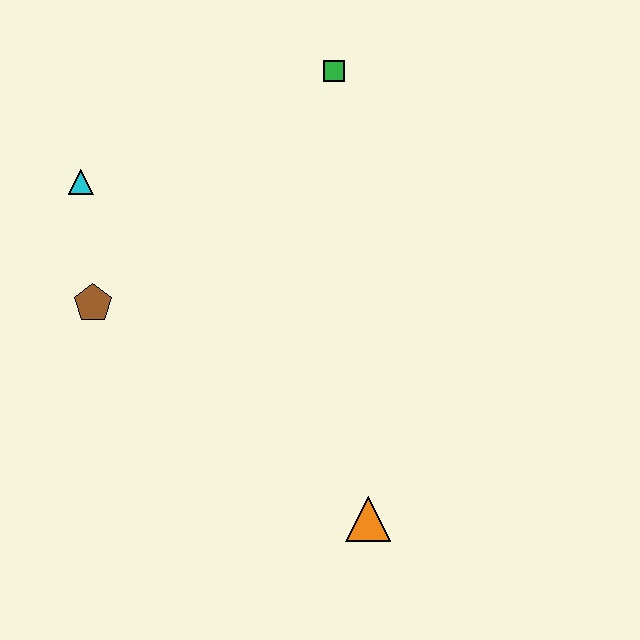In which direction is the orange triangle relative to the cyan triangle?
The orange triangle is below the cyan triangle.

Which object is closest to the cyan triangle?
The brown pentagon is closest to the cyan triangle.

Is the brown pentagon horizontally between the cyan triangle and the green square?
Yes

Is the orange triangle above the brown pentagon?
No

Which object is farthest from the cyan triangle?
The orange triangle is farthest from the cyan triangle.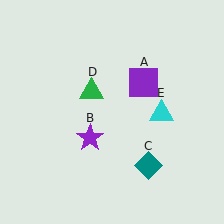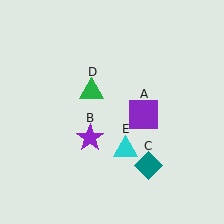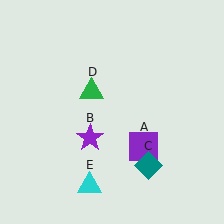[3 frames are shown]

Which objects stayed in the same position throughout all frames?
Purple star (object B) and teal diamond (object C) and green triangle (object D) remained stationary.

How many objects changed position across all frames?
2 objects changed position: purple square (object A), cyan triangle (object E).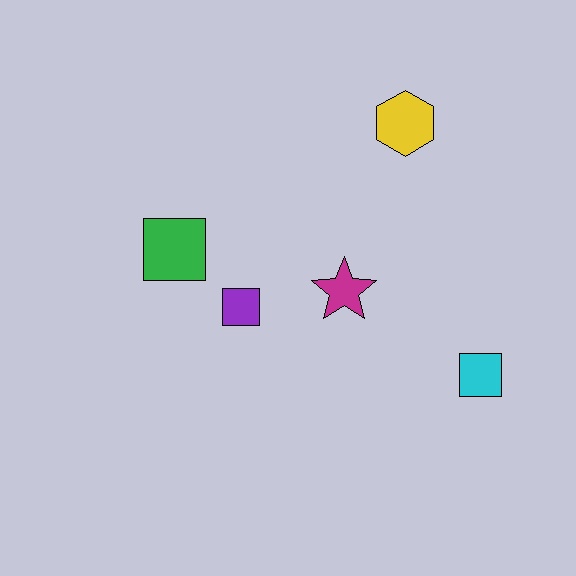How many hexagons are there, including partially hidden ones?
There is 1 hexagon.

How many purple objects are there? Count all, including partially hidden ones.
There is 1 purple object.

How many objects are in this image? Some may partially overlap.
There are 5 objects.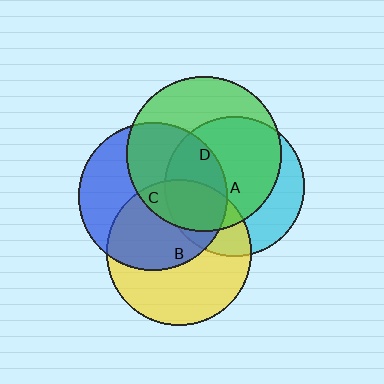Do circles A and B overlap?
Yes.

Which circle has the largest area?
Circle D (green).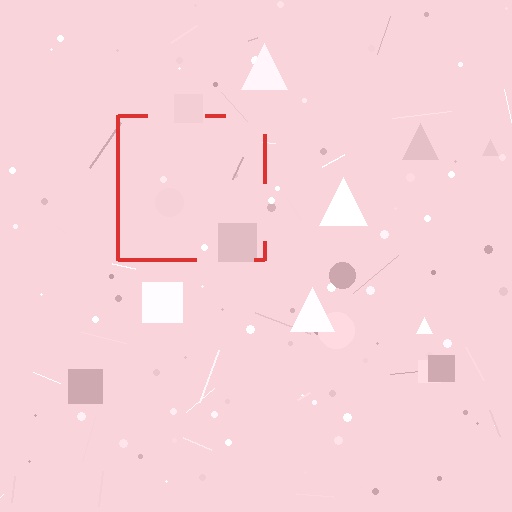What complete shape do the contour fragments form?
The contour fragments form a square.